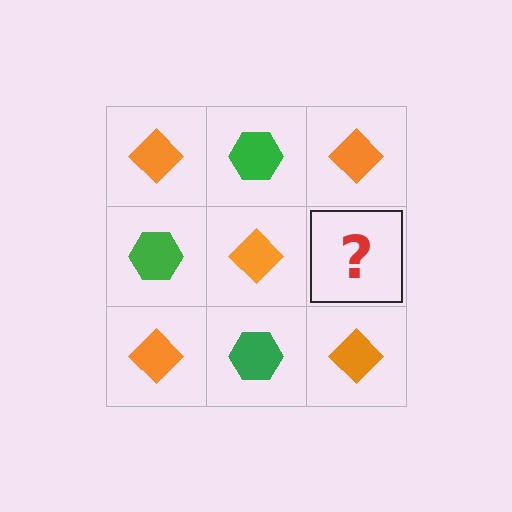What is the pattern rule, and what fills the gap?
The rule is that it alternates orange diamond and green hexagon in a checkerboard pattern. The gap should be filled with a green hexagon.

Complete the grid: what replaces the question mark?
The question mark should be replaced with a green hexagon.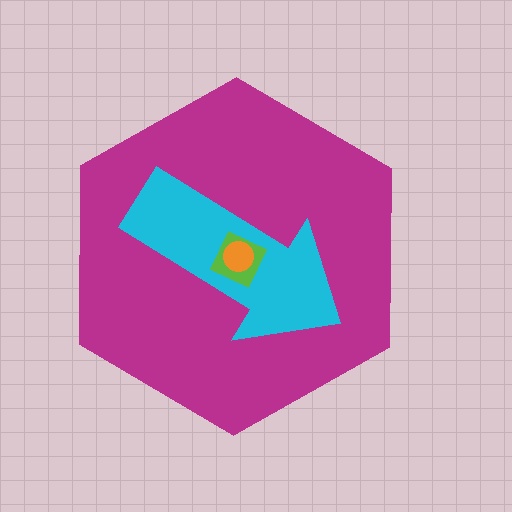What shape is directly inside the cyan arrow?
The lime diamond.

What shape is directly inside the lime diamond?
The orange circle.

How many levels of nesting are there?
4.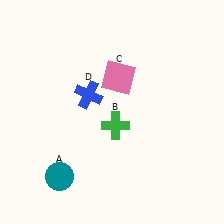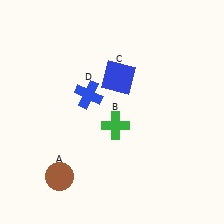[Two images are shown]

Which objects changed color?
A changed from teal to brown. C changed from pink to blue.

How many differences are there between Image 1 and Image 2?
There are 2 differences between the two images.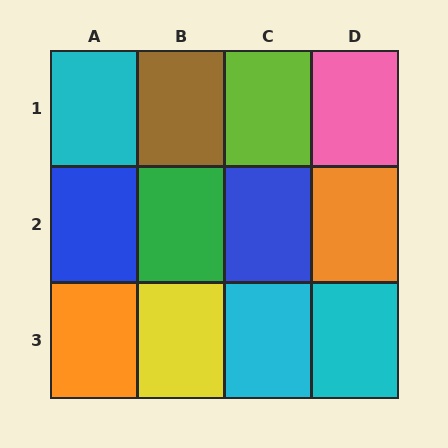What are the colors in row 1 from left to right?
Cyan, brown, lime, pink.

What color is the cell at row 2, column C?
Blue.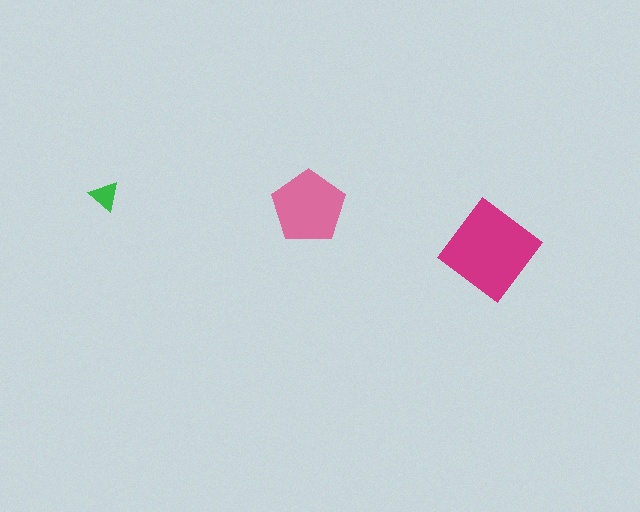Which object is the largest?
The magenta diamond.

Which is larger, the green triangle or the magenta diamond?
The magenta diamond.